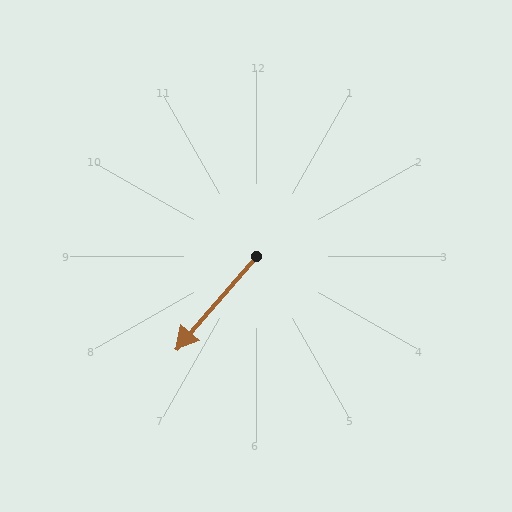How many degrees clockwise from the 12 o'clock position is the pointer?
Approximately 220 degrees.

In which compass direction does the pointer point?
Southwest.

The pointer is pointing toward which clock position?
Roughly 7 o'clock.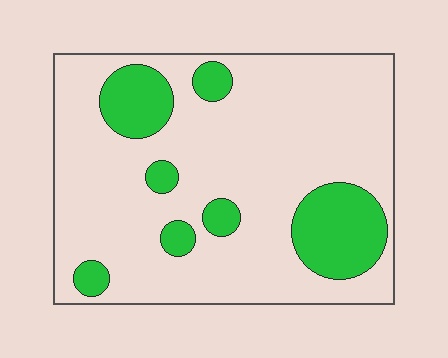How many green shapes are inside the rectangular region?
7.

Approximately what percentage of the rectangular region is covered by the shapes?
Approximately 20%.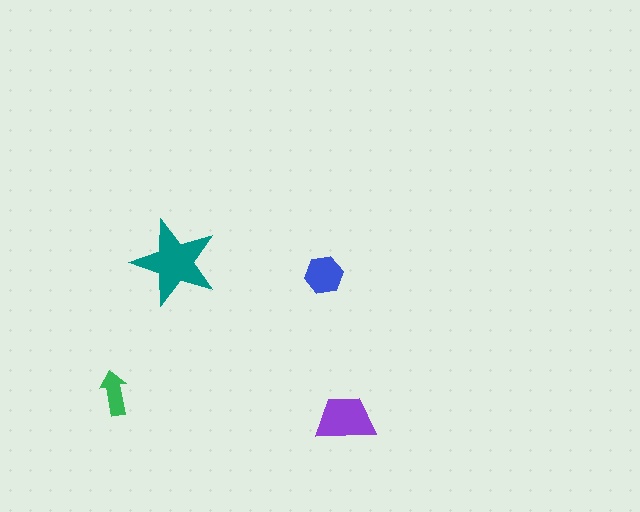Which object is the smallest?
The green arrow.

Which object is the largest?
The teal star.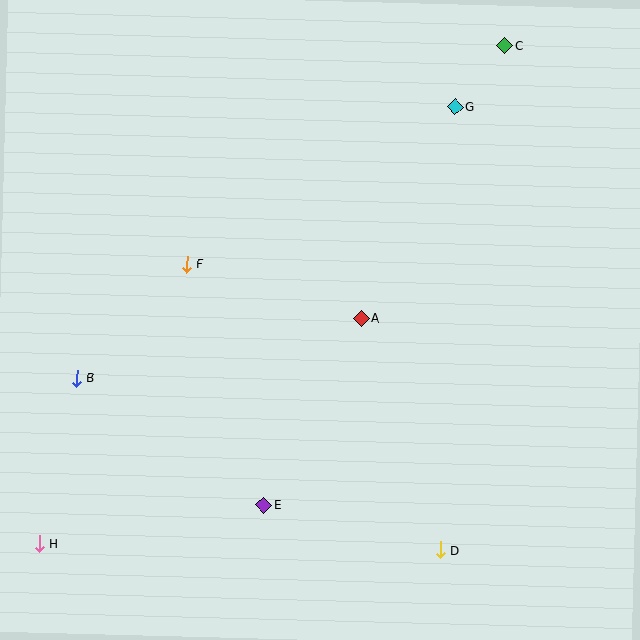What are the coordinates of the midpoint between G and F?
The midpoint between G and F is at (321, 185).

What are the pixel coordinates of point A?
Point A is at (361, 318).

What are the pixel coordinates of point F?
Point F is at (187, 264).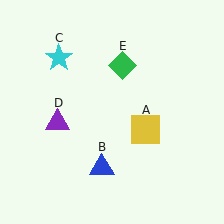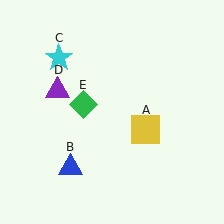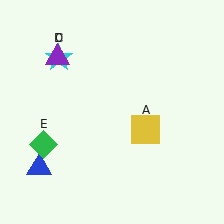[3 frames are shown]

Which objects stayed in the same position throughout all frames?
Yellow square (object A) and cyan star (object C) remained stationary.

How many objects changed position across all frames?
3 objects changed position: blue triangle (object B), purple triangle (object D), green diamond (object E).